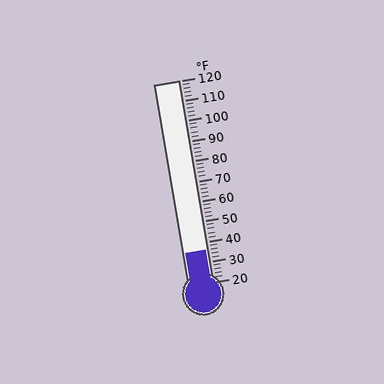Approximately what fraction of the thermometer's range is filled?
The thermometer is filled to approximately 15% of its range.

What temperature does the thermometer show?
The thermometer shows approximately 36°F.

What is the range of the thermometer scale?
The thermometer scale ranges from 20°F to 120°F.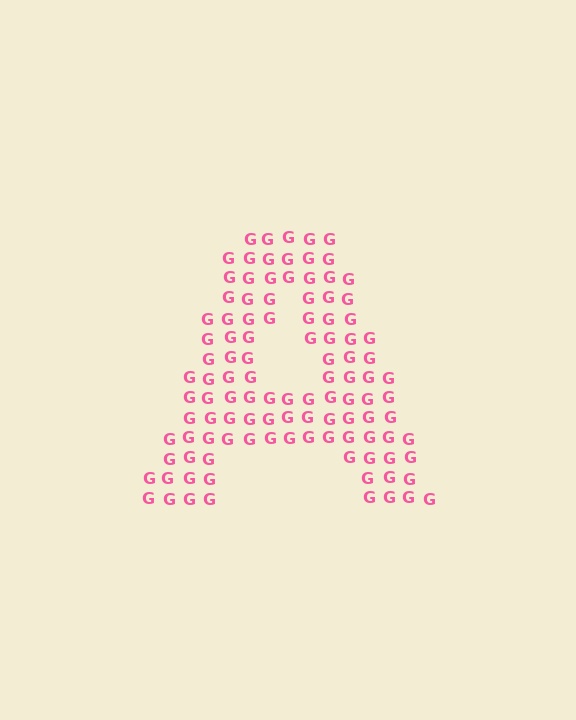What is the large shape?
The large shape is the letter A.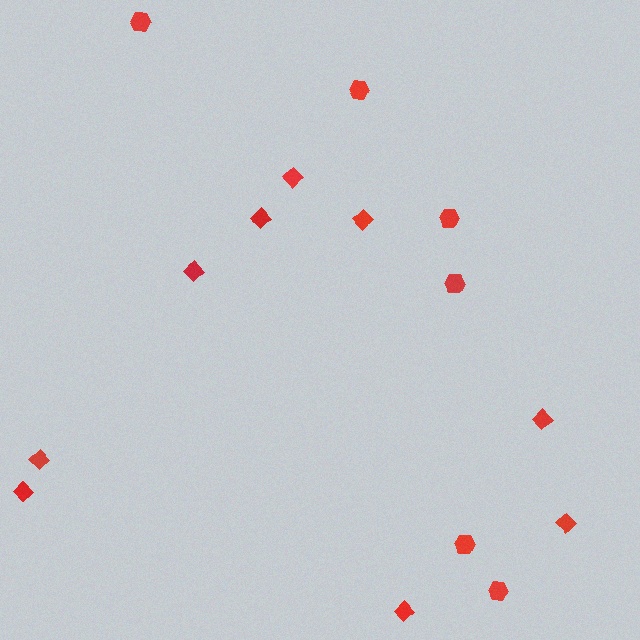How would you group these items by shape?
There are 2 groups: one group of hexagons (6) and one group of diamonds (9).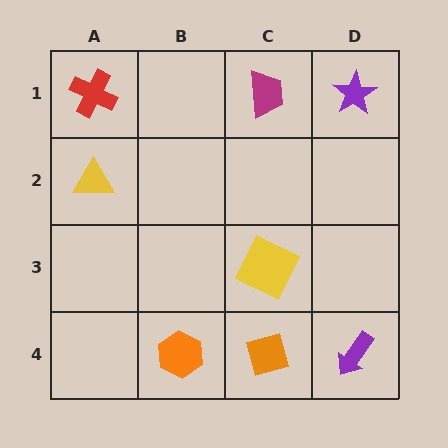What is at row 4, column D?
A purple arrow.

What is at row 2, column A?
A yellow triangle.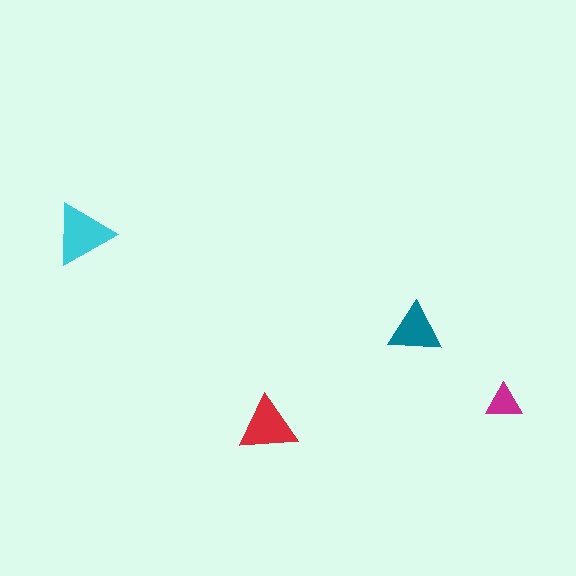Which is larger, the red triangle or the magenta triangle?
The red one.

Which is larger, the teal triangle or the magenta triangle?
The teal one.